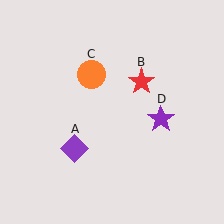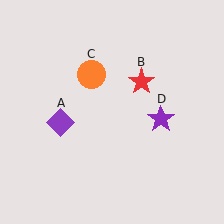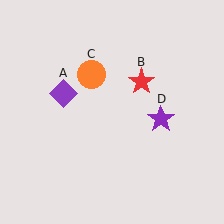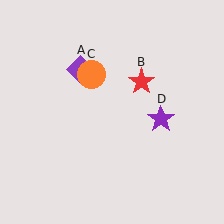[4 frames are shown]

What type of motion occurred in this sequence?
The purple diamond (object A) rotated clockwise around the center of the scene.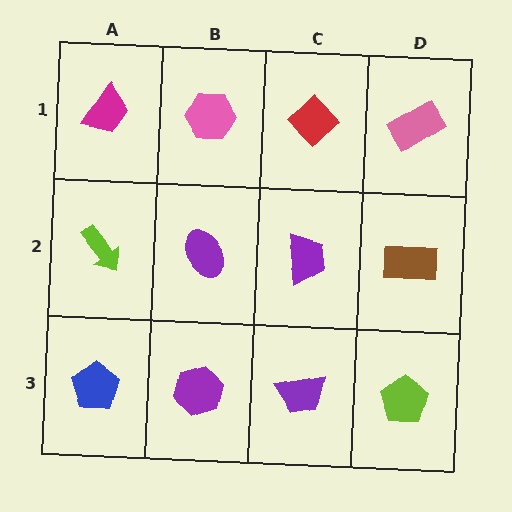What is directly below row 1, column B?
A purple ellipse.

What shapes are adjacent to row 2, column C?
A red diamond (row 1, column C), a purple trapezoid (row 3, column C), a purple ellipse (row 2, column B), a brown rectangle (row 2, column D).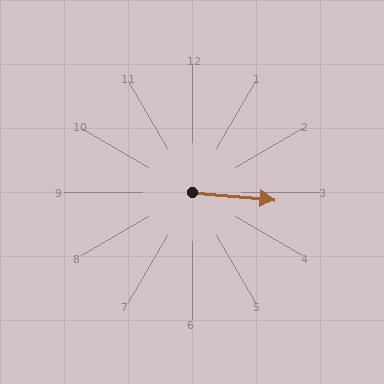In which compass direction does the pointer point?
East.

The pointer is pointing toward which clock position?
Roughly 3 o'clock.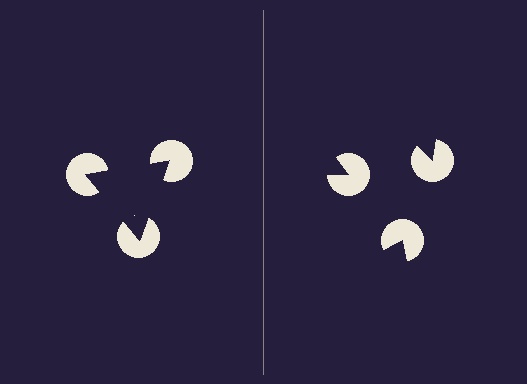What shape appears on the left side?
An illusory triangle.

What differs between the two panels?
The pac-man discs are positioned identically on both sides; only the wedge orientations differ. On the left they align to a triangle; on the right they are misaligned.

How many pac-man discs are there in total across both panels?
6 — 3 on each side.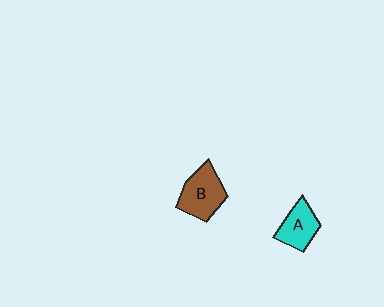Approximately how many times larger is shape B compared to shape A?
Approximately 1.3 times.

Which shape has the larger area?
Shape B (brown).